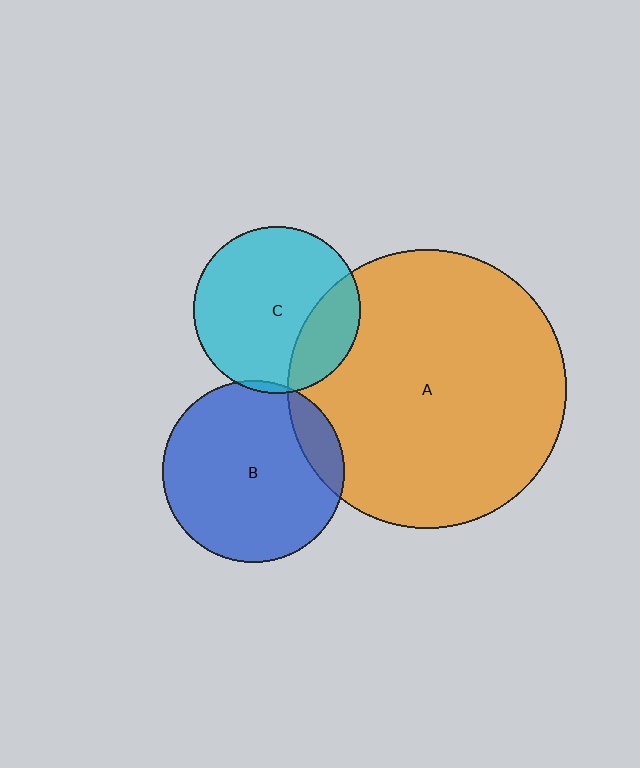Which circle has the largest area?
Circle A (orange).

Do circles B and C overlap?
Yes.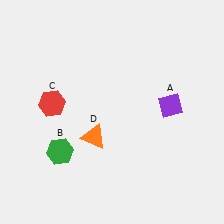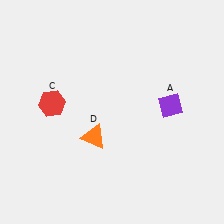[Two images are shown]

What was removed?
The green hexagon (B) was removed in Image 2.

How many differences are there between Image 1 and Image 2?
There is 1 difference between the two images.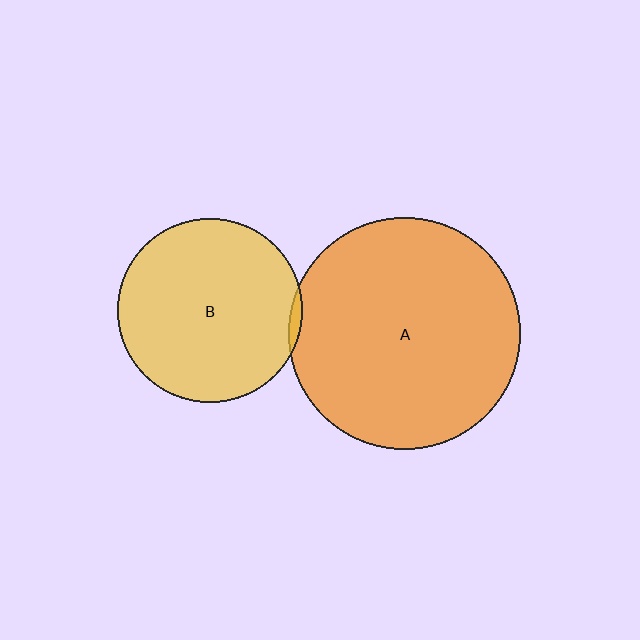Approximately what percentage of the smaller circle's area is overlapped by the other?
Approximately 5%.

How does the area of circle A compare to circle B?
Approximately 1.6 times.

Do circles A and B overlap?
Yes.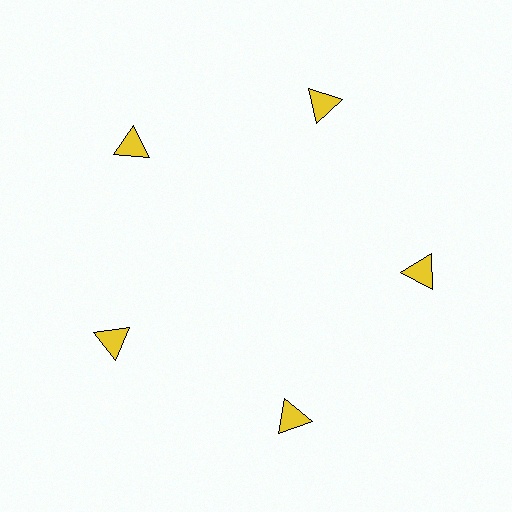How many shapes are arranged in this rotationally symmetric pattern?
There are 5 shapes, arranged in 5 groups of 1.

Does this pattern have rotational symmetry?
Yes, this pattern has 5-fold rotational symmetry. It looks the same after rotating 72 degrees around the center.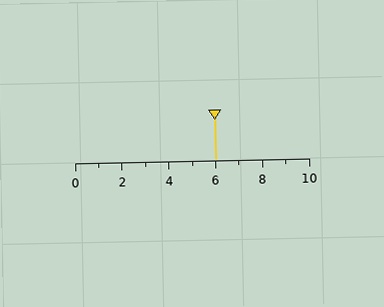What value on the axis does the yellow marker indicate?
The marker indicates approximately 6.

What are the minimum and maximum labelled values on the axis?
The axis runs from 0 to 10.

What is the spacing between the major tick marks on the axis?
The major ticks are spaced 2 apart.